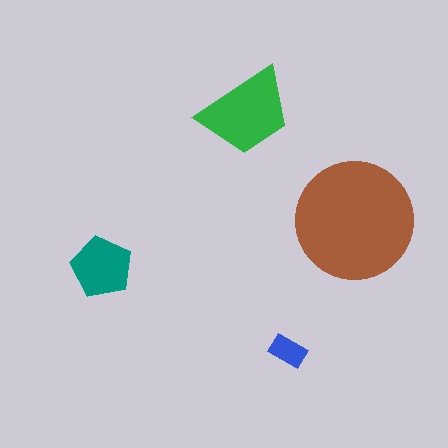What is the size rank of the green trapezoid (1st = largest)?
2nd.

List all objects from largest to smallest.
The brown circle, the green trapezoid, the teal pentagon, the blue rectangle.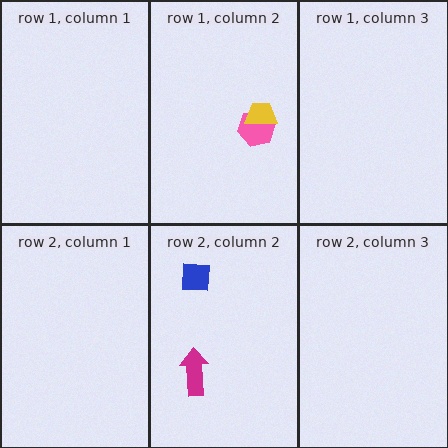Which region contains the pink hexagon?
The row 1, column 2 region.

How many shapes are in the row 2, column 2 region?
2.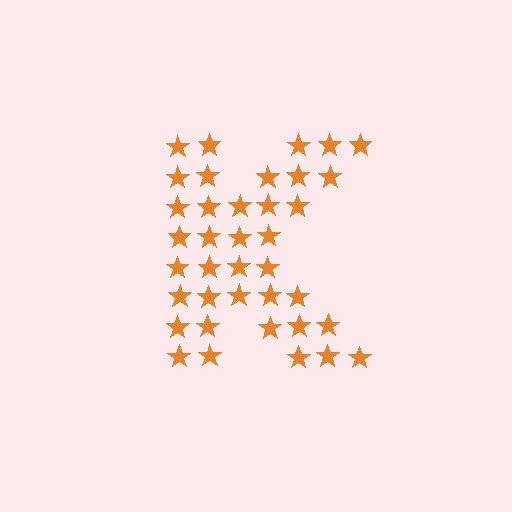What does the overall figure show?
The overall figure shows the letter K.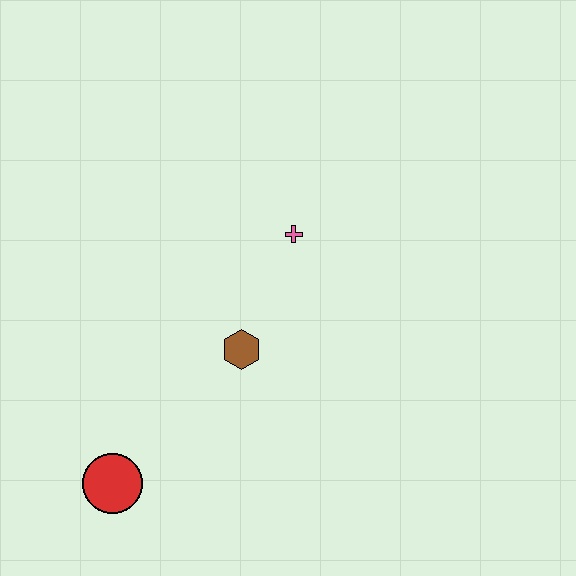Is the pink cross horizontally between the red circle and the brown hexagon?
No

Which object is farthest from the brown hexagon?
The red circle is farthest from the brown hexagon.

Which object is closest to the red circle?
The brown hexagon is closest to the red circle.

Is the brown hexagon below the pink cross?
Yes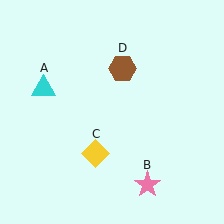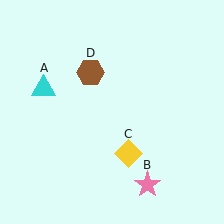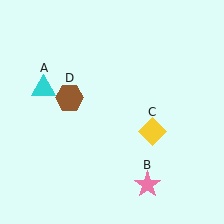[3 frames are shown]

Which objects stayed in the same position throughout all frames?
Cyan triangle (object A) and pink star (object B) remained stationary.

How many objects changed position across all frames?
2 objects changed position: yellow diamond (object C), brown hexagon (object D).